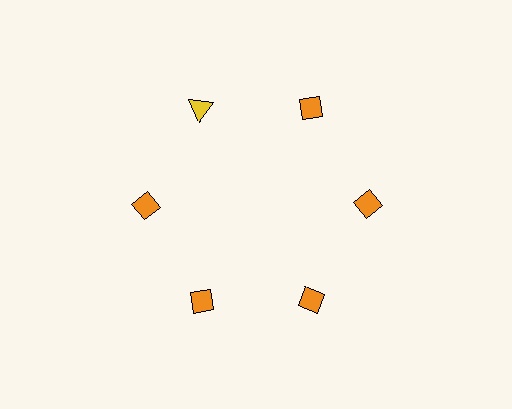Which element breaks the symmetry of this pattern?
The yellow triangle at roughly the 11 o'clock position breaks the symmetry. All other shapes are orange diamonds.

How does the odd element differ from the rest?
It differs in both color (yellow instead of orange) and shape (triangle instead of diamond).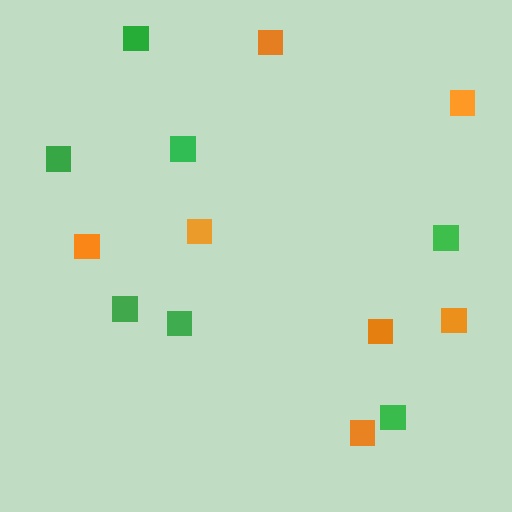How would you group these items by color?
There are 2 groups: one group of orange squares (7) and one group of green squares (7).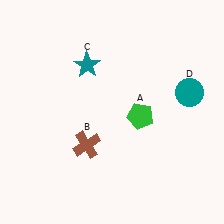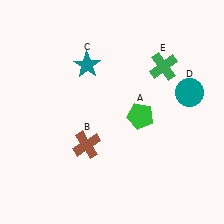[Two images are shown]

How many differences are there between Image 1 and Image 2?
There is 1 difference between the two images.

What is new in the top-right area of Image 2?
A green cross (E) was added in the top-right area of Image 2.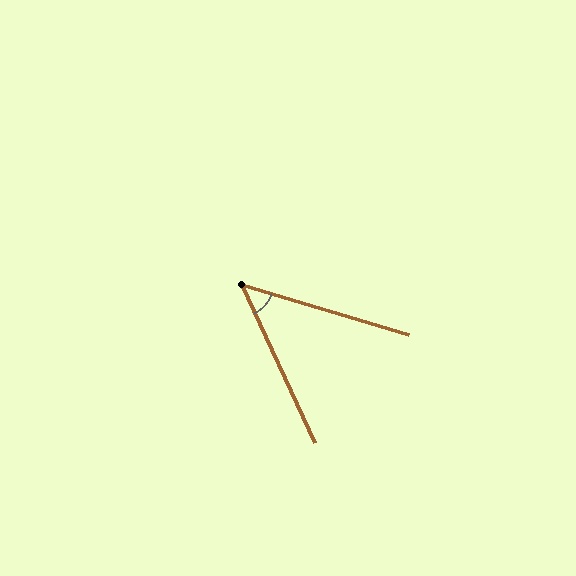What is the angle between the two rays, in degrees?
Approximately 49 degrees.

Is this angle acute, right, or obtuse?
It is acute.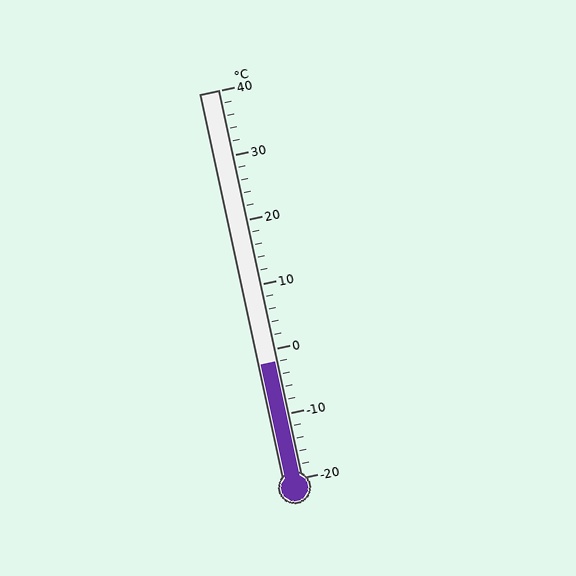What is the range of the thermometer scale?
The thermometer scale ranges from -20°C to 40°C.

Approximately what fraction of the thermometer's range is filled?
The thermometer is filled to approximately 30% of its range.